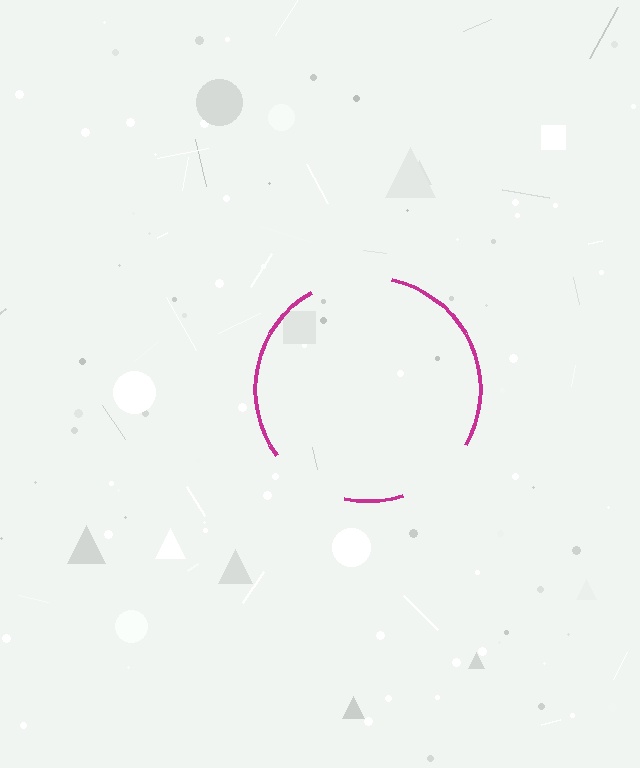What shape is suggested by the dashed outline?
The dashed outline suggests a circle.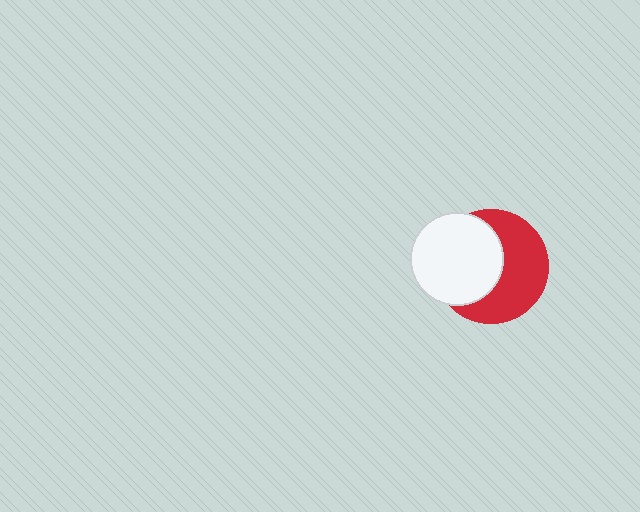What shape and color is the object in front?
The object in front is a white circle.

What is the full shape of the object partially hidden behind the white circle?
The partially hidden object is a red circle.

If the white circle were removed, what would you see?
You would see the complete red circle.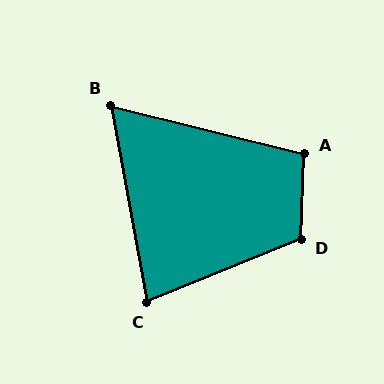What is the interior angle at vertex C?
Approximately 78 degrees (acute).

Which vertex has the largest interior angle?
D, at approximately 114 degrees.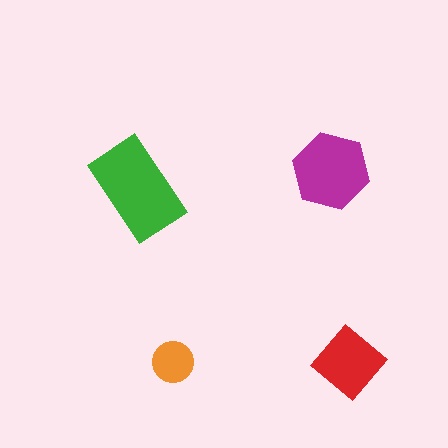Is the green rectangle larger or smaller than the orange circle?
Larger.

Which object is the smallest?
The orange circle.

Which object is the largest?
The green rectangle.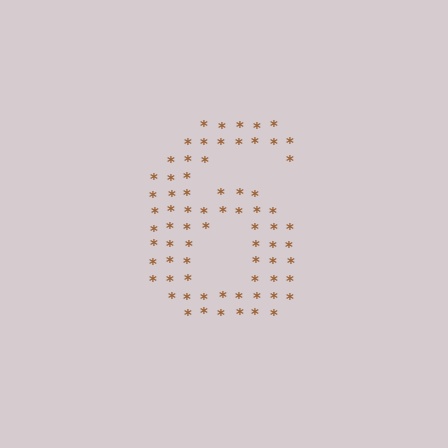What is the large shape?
The large shape is the digit 6.